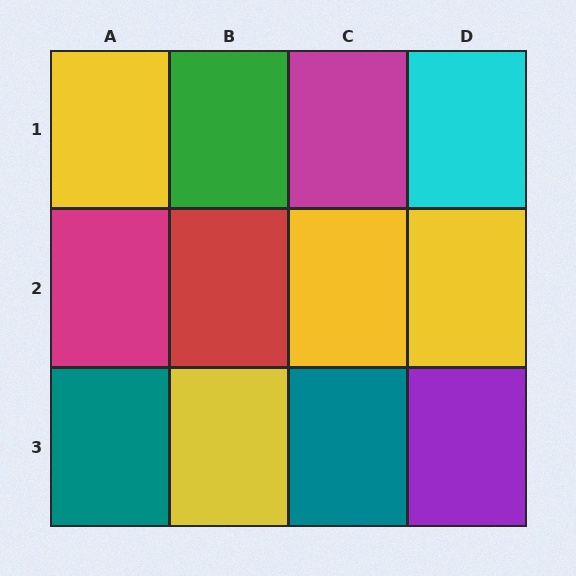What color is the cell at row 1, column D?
Cyan.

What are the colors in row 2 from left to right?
Magenta, red, yellow, yellow.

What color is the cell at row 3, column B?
Yellow.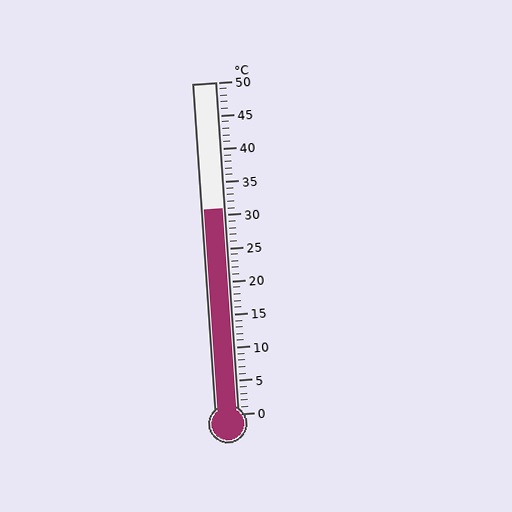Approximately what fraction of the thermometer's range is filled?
The thermometer is filled to approximately 60% of its range.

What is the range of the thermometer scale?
The thermometer scale ranges from 0°C to 50°C.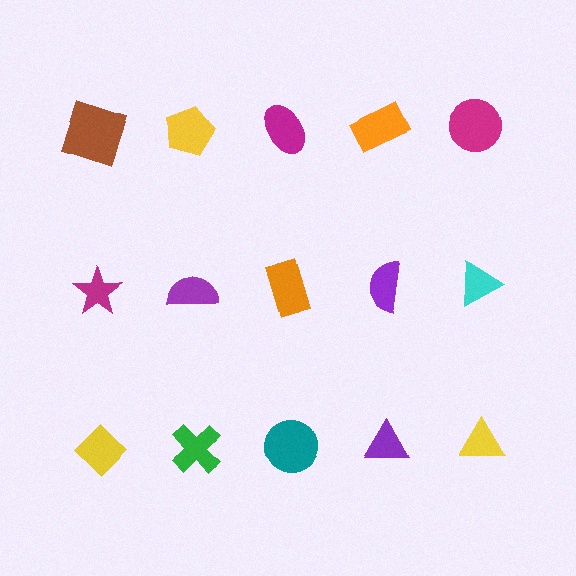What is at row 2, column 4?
A purple semicircle.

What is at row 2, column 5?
A cyan triangle.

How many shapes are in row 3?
5 shapes.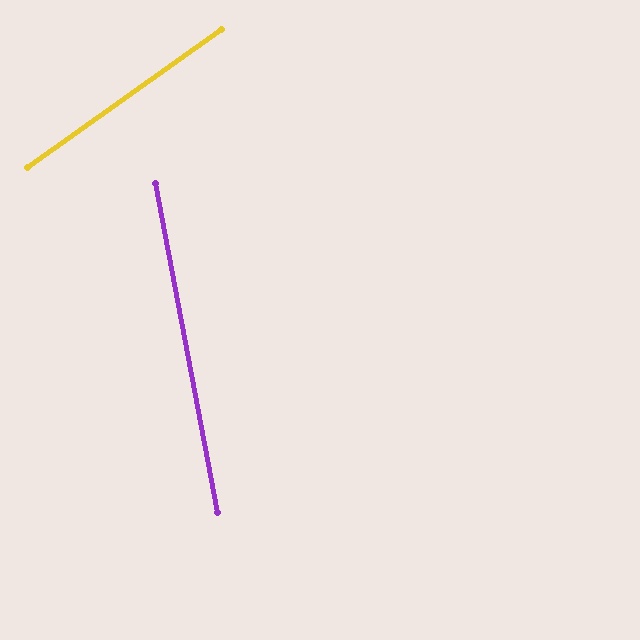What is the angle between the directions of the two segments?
Approximately 65 degrees.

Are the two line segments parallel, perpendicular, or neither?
Neither parallel nor perpendicular — they differ by about 65°.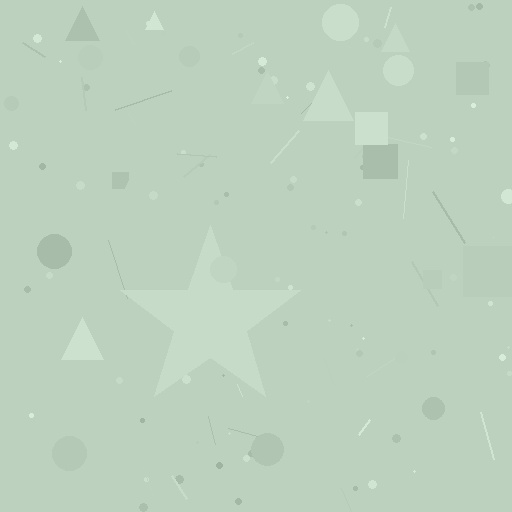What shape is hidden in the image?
A star is hidden in the image.